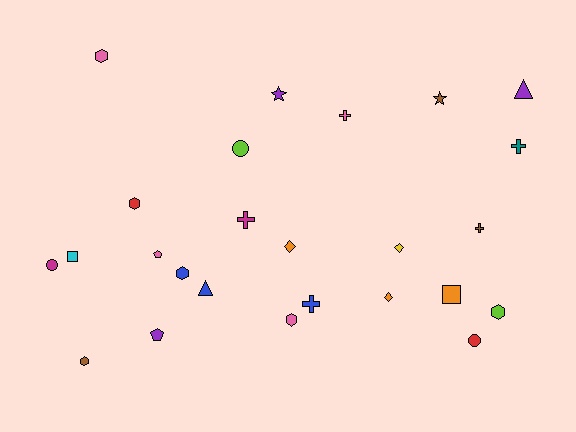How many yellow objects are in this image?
There is 1 yellow object.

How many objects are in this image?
There are 25 objects.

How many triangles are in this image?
There are 2 triangles.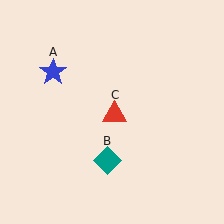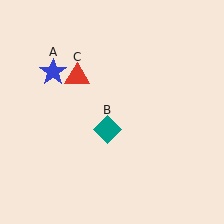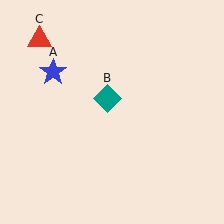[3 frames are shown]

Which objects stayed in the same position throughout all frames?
Blue star (object A) remained stationary.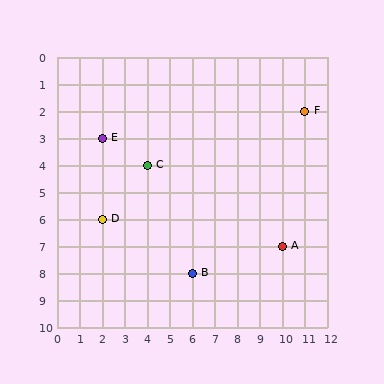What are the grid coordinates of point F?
Point F is at grid coordinates (11, 2).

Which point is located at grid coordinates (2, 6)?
Point D is at (2, 6).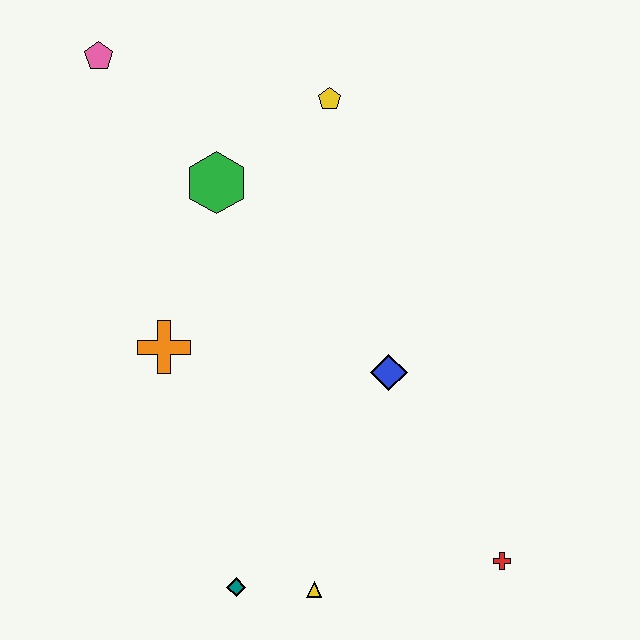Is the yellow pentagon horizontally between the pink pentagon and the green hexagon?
No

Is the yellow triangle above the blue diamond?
No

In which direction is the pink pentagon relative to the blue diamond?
The pink pentagon is above the blue diamond.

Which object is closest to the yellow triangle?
The teal diamond is closest to the yellow triangle.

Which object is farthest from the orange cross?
The red cross is farthest from the orange cross.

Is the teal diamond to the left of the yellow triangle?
Yes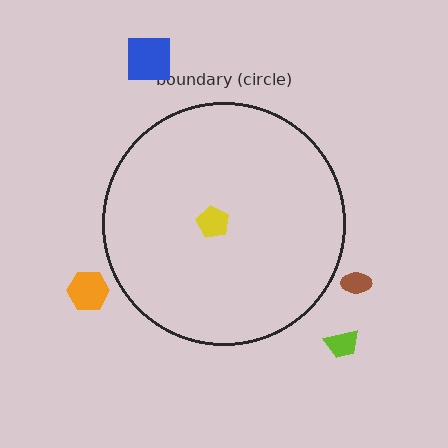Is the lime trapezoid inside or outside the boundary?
Outside.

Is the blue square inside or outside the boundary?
Outside.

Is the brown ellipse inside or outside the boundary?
Outside.